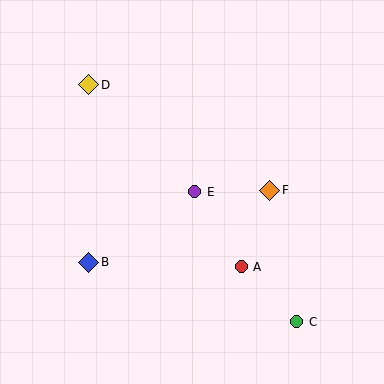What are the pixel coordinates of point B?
Point B is at (89, 262).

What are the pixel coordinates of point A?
Point A is at (241, 267).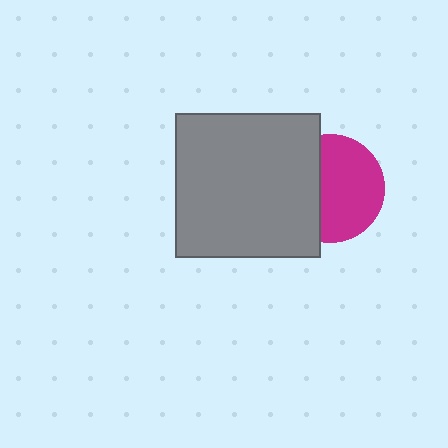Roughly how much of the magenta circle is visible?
About half of it is visible (roughly 60%).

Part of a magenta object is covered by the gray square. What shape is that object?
It is a circle.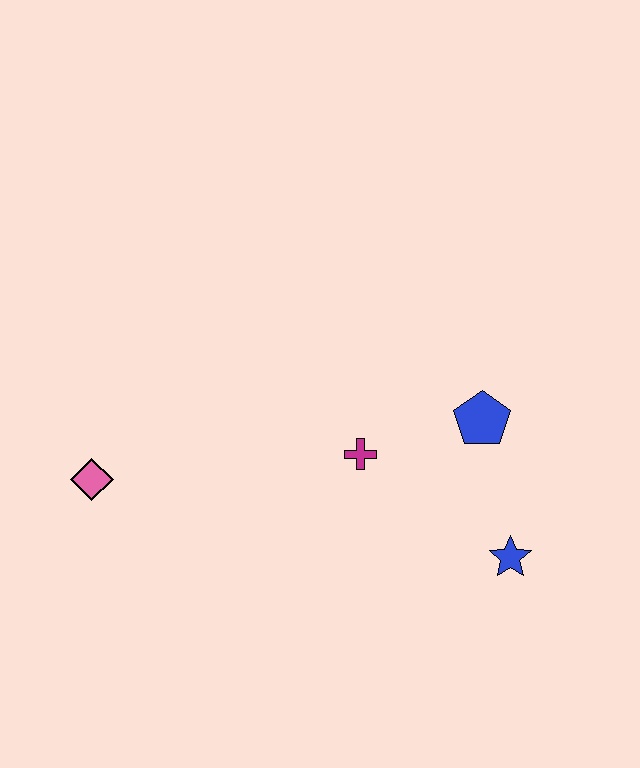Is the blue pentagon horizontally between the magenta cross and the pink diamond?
No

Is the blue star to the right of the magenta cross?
Yes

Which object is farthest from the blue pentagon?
The pink diamond is farthest from the blue pentagon.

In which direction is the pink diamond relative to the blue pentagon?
The pink diamond is to the left of the blue pentagon.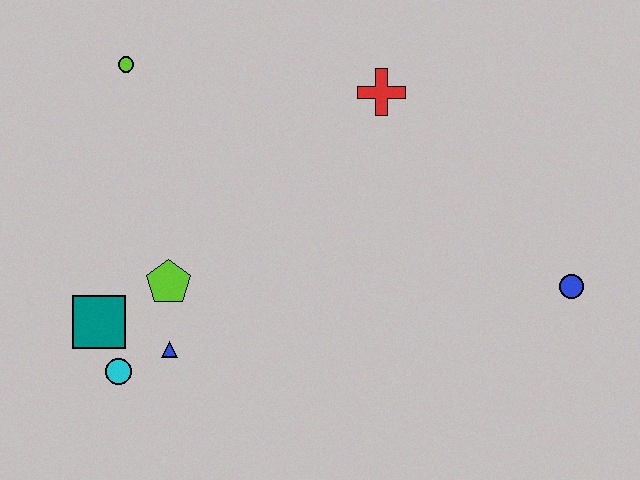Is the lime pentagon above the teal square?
Yes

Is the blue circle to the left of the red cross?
No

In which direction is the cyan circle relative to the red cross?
The cyan circle is below the red cross.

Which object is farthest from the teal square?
The blue circle is farthest from the teal square.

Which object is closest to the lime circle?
The lime pentagon is closest to the lime circle.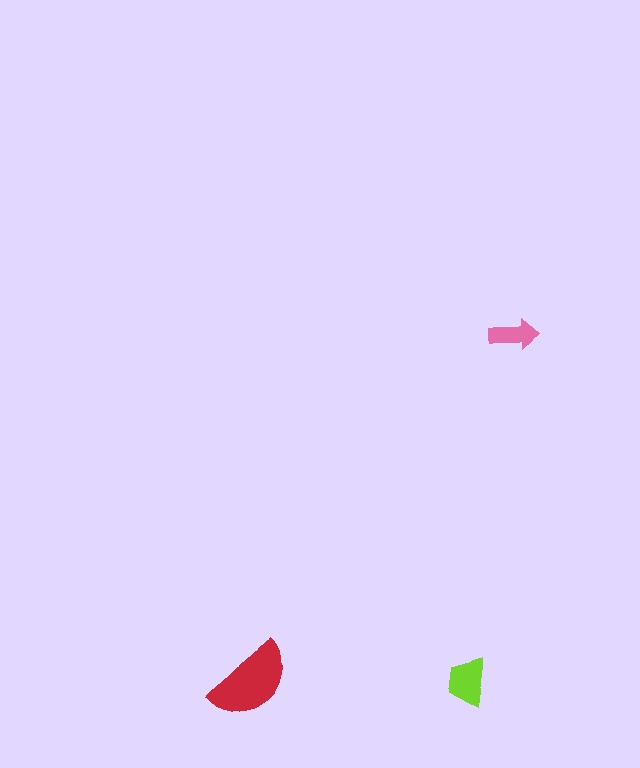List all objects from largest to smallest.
The red semicircle, the lime trapezoid, the pink arrow.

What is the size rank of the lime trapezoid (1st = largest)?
2nd.